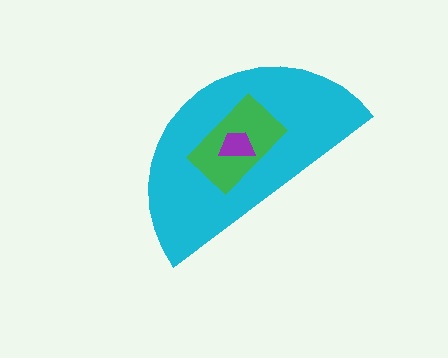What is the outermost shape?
The cyan semicircle.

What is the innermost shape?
The purple trapezoid.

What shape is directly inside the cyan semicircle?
The green rectangle.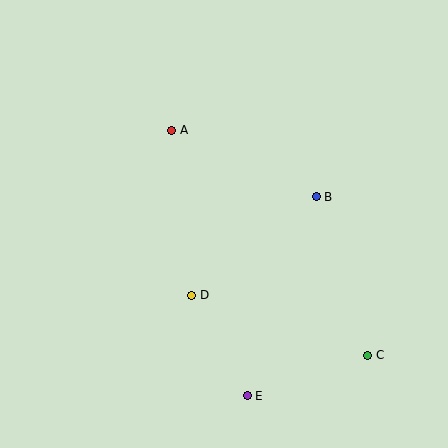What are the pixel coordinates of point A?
Point A is at (172, 130).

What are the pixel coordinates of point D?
Point D is at (192, 295).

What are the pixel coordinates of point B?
Point B is at (316, 197).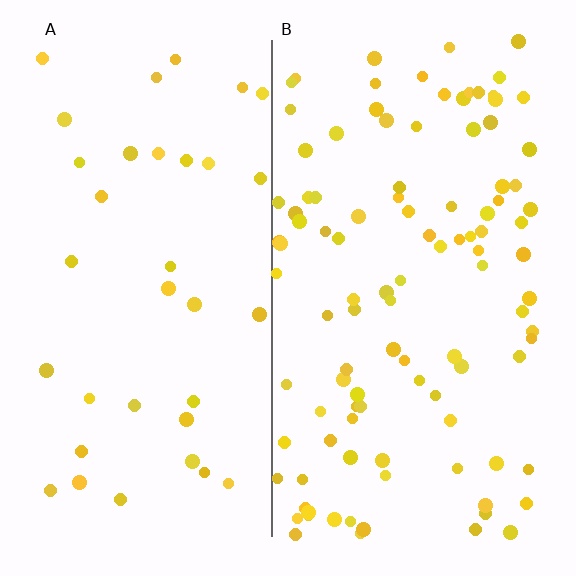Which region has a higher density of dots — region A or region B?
B (the right).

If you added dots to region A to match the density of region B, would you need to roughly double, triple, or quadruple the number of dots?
Approximately triple.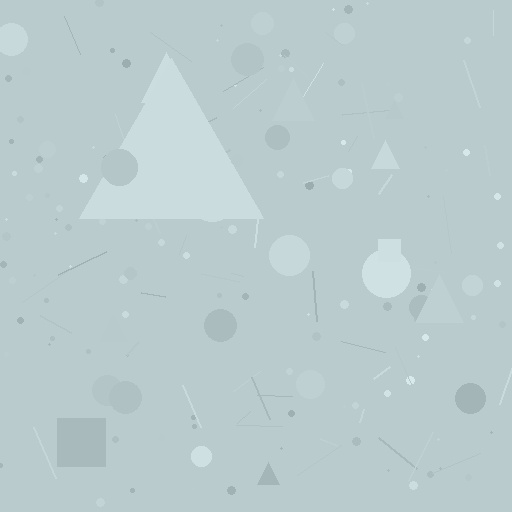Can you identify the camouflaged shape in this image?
The camouflaged shape is a triangle.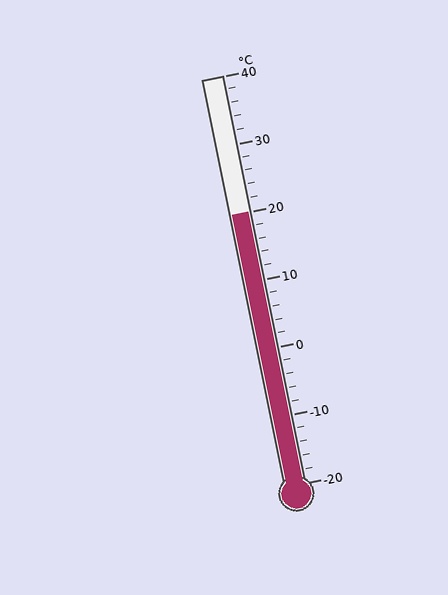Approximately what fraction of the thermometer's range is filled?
The thermometer is filled to approximately 65% of its range.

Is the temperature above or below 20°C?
The temperature is at 20°C.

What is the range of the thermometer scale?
The thermometer scale ranges from -20°C to 40°C.